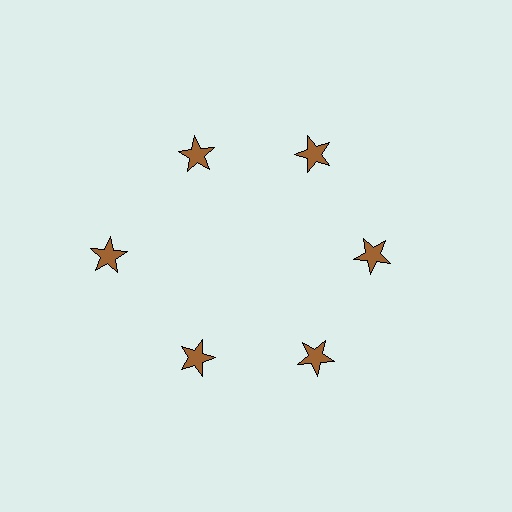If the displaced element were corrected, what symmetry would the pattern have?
It would have 6-fold rotational symmetry — the pattern would map onto itself every 60 degrees.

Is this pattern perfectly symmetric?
No. The 6 brown stars are arranged in a ring, but one element near the 9 o'clock position is pushed outward from the center, breaking the 6-fold rotational symmetry.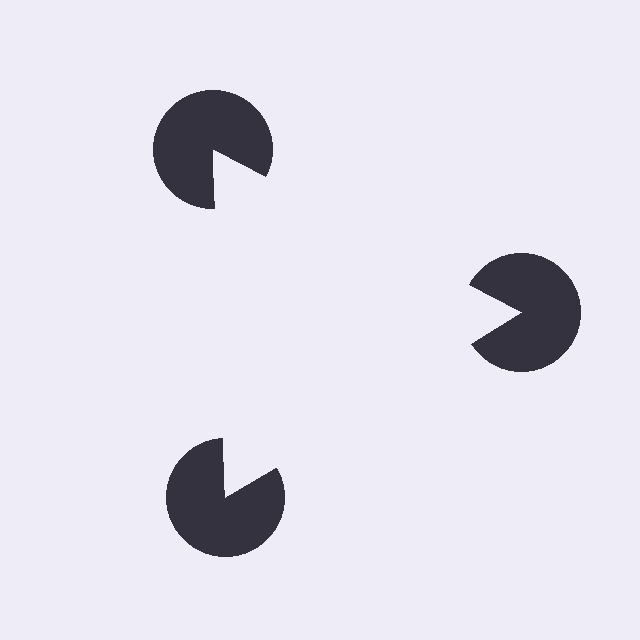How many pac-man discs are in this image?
There are 3 — one at each vertex of the illusory triangle.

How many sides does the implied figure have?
3 sides.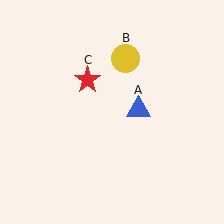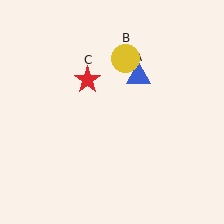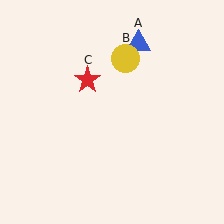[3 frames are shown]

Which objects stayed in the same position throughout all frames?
Yellow circle (object B) and red star (object C) remained stationary.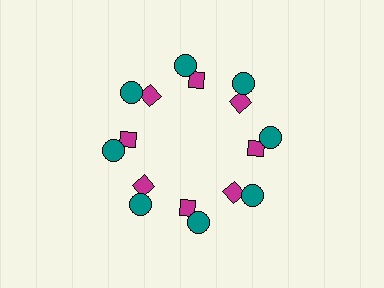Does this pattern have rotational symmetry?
Yes, this pattern has 8-fold rotational symmetry. It looks the same after rotating 45 degrees around the center.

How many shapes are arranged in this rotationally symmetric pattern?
There are 16 shapes, arranged in 8 groups of 2.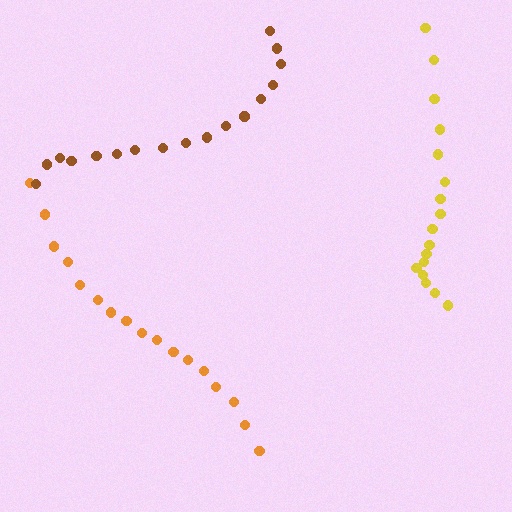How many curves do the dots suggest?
There are 3 distinct paths.